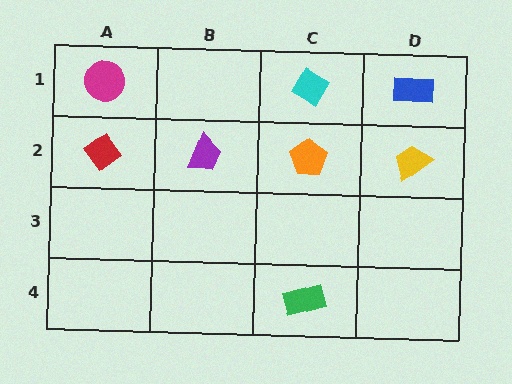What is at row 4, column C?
A green rectangle.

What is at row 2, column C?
An orange pentagon.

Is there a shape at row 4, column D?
No, that cell is empty.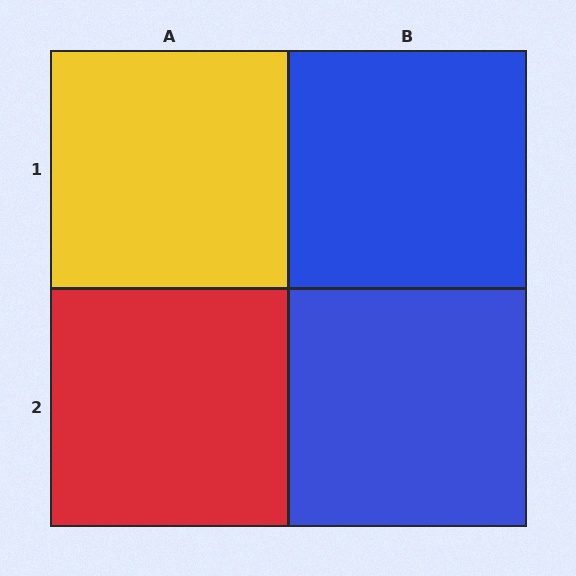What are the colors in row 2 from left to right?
Red, blue.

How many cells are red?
1 cell is red.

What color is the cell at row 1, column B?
Blue.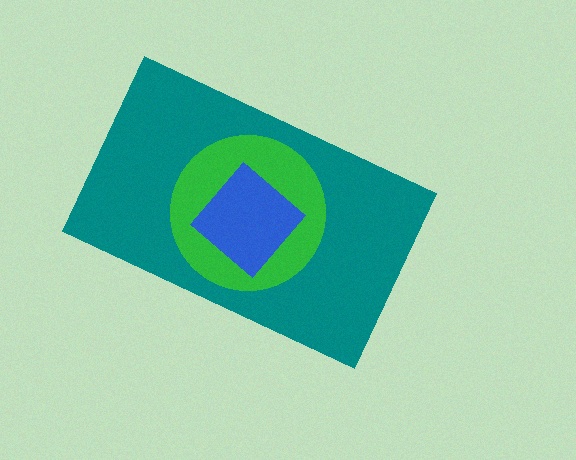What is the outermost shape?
The teal rectangle.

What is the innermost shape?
The blue diamond.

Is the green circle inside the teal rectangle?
Yes.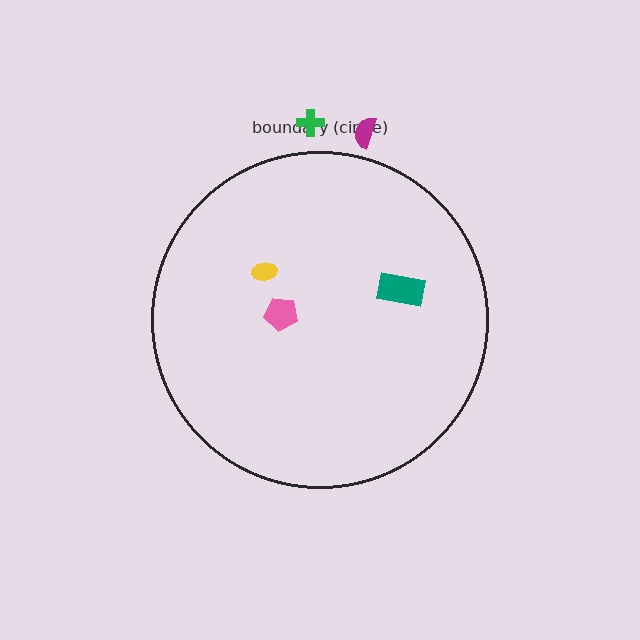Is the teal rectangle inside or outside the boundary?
Inside.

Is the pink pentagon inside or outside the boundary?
Inside.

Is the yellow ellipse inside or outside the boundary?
Inside.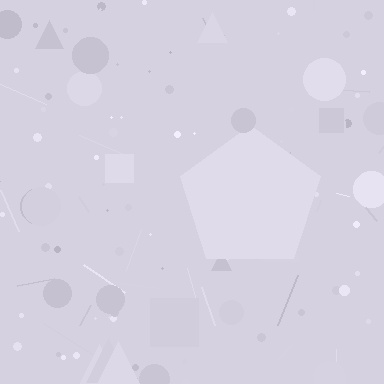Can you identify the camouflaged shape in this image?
The camouflaged shape is a pentagon.